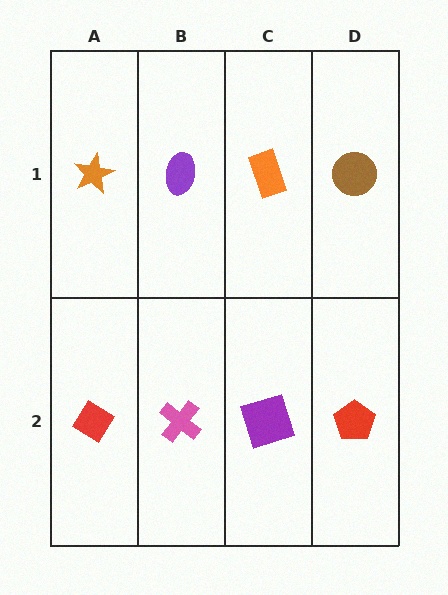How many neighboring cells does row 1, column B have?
3.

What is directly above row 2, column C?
An orange rectangle.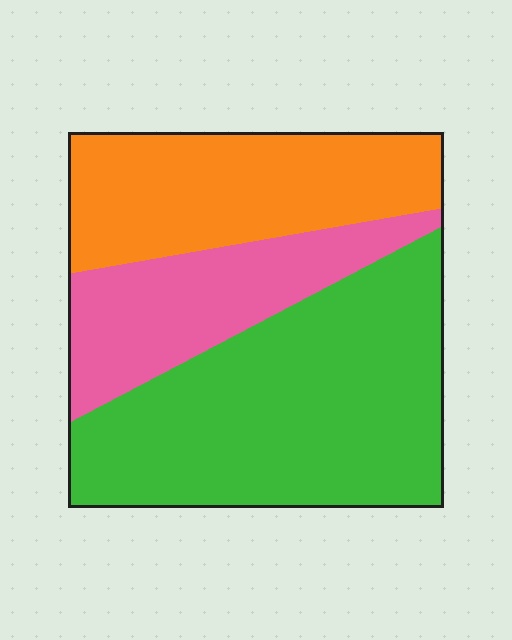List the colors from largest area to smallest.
From largest to smallest: green, orange, pink.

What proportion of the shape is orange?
Orange takes up about one quarter (1/4) of the shape.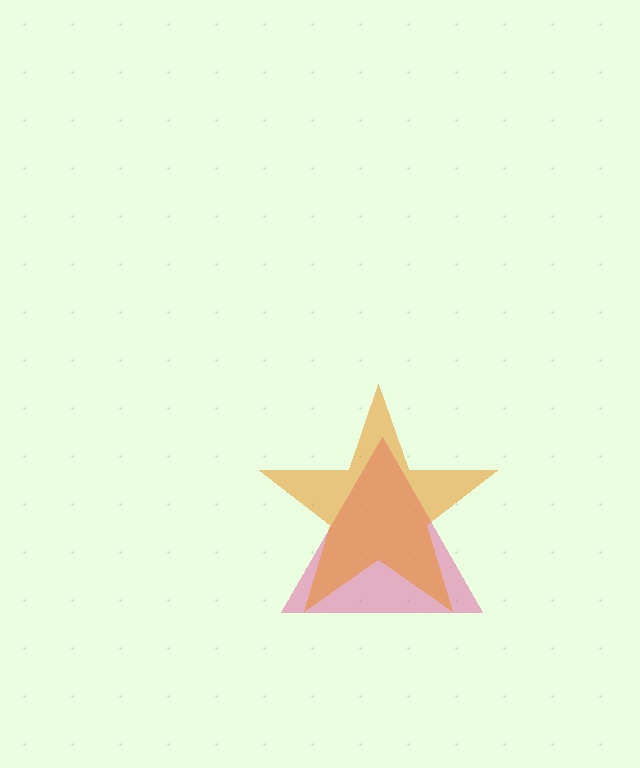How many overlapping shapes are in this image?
There are 2 overlapping shapes in the image.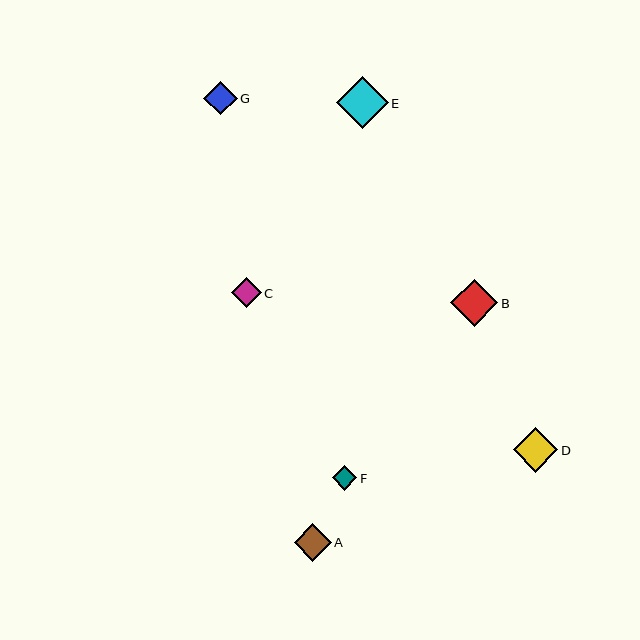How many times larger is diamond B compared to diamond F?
Diamond B is approximately 1.9 times the size of diamond F.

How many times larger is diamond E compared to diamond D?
Diamond E is approximately 1.2 times the size of diamond D.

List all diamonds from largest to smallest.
From largest to smallest: E, B, D, A, G, C, F.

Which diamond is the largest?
Diamond E is the largest with a size of approximately 52 pixels.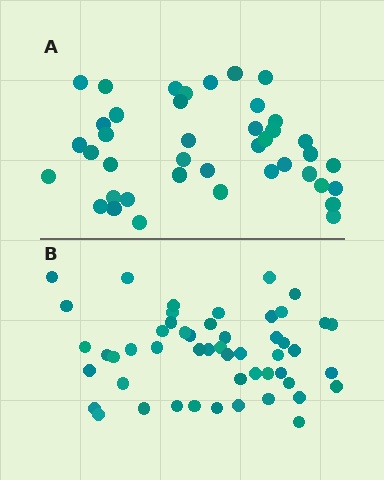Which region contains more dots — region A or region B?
Region B (the bottom region) has more dots.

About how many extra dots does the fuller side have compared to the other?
Region B has roughly 10 or so more dots than region A.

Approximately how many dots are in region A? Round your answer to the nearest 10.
About 40 dots. (The exact count is 41, which rounds to 40.)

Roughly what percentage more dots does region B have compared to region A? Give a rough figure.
About 25% more.